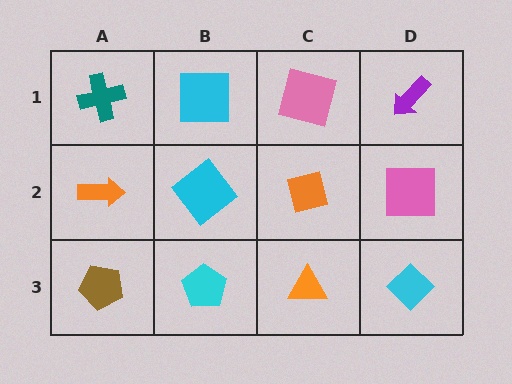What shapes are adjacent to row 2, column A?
A teal cross (row 1, column A), a brown pentagon (row 3, column A), a cyan diamond (row 2, column B).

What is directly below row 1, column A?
An orange arrow.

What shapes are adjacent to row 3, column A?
An orange arrow (row 2, column A), a cyan pentagon (row 3, column B).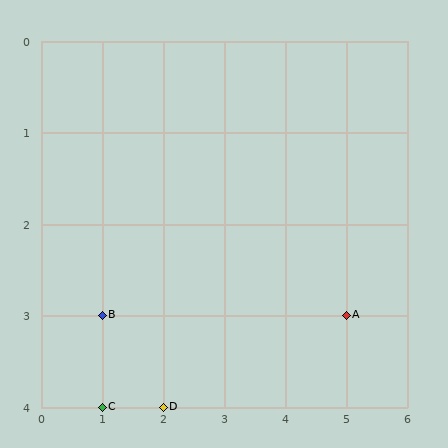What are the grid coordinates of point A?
Point A is at grid coordinates (5, 3).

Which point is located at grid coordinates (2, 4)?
Point D is at (2, 4).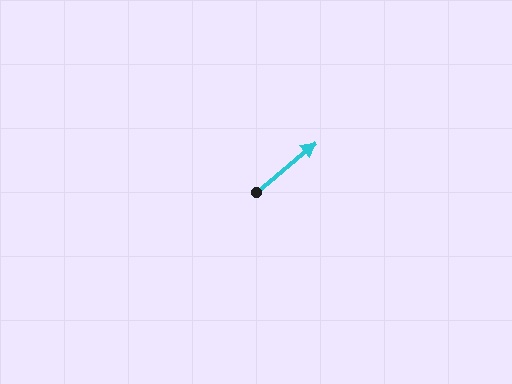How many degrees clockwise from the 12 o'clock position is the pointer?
Approximately 50 degrees.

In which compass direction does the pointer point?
Northeast.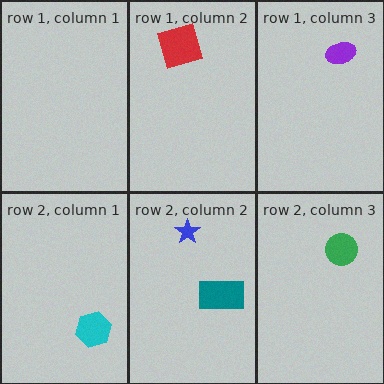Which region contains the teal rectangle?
The row 2, column 2 region.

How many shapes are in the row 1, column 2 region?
1.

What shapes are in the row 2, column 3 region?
The green circle.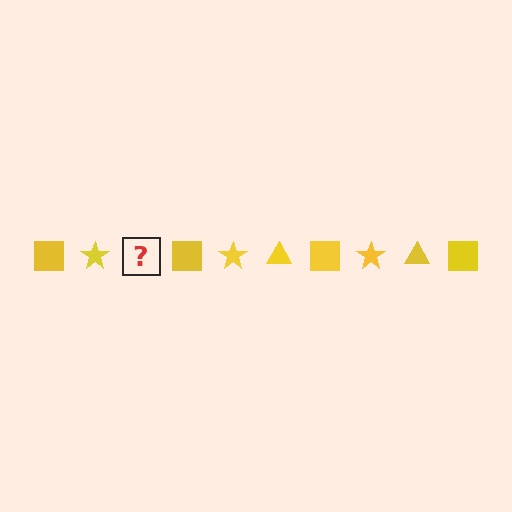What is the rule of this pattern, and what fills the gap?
The rule is that the pattern cycles through square, star, triangle shapes in yellow. The gap should be filled with a yellow triangle.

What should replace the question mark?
The question mark should be replaced with a yellow triangle.